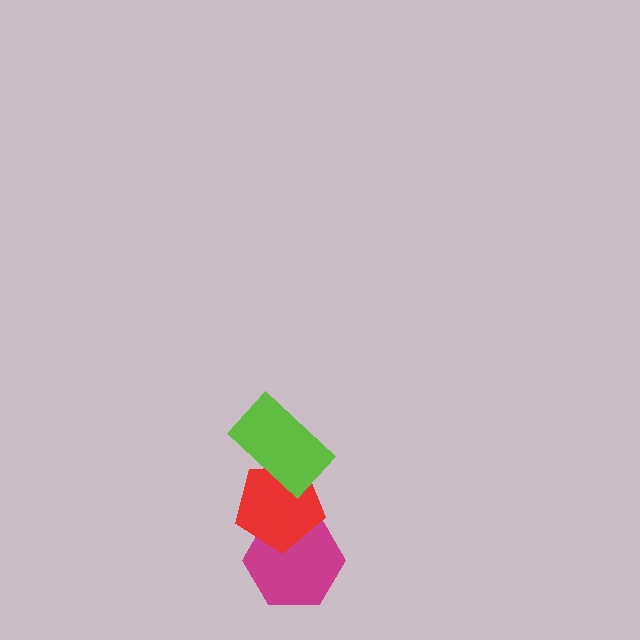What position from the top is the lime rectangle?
The lime rectangle is 1st from the top.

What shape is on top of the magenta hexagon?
The red pentagon is on top of the magenta hexagon.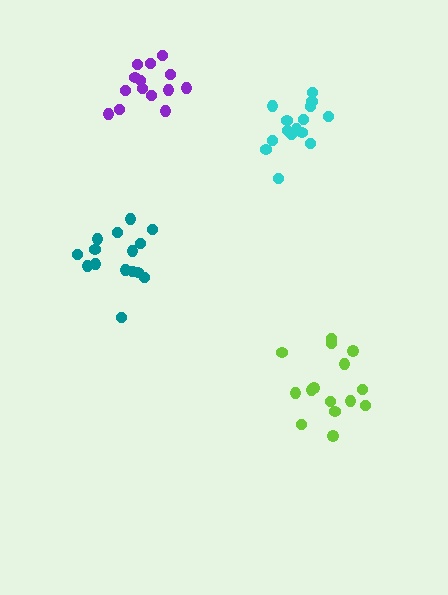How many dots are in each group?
Group 1: 15 dots, Group 2: 15 dots, Group 3: 15 dots, Group 4: 14 dots (59 total).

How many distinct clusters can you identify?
There are 4 distinct clusters.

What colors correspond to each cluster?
The clusters are colored: cyan, lime, teal, purple.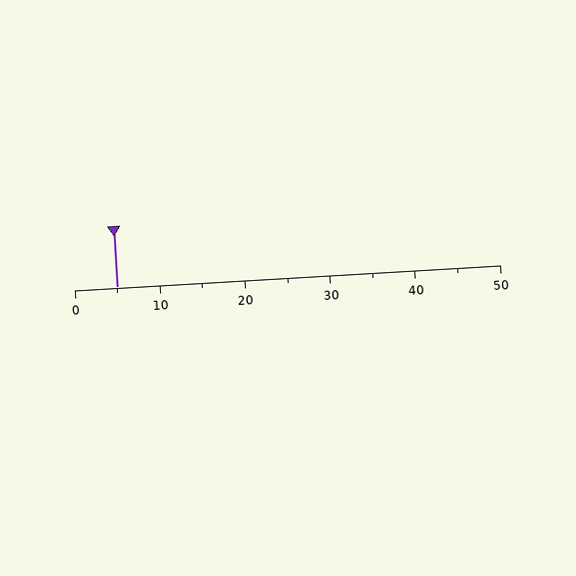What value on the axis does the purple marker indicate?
The marker indicates approximately 5.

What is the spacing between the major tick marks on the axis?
The major ticks are spaced 10 apart.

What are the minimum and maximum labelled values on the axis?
The axis runs from 0 to 50.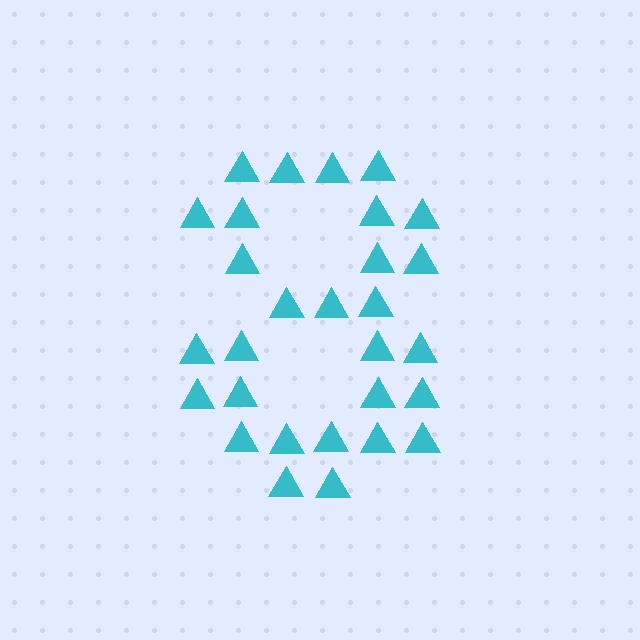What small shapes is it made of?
It is made of small triangles.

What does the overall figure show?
The overall figure shows the digit 8.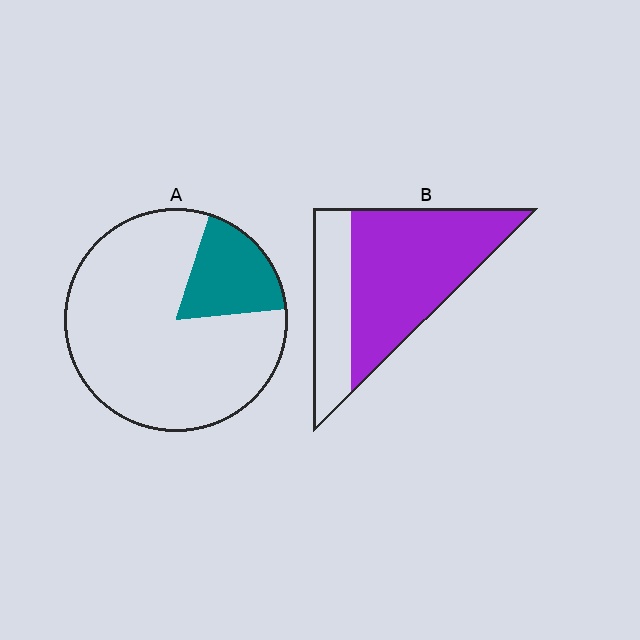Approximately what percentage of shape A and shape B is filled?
A is approximately 20% and B is approximately 70%.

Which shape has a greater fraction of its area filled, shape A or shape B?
Shape B.